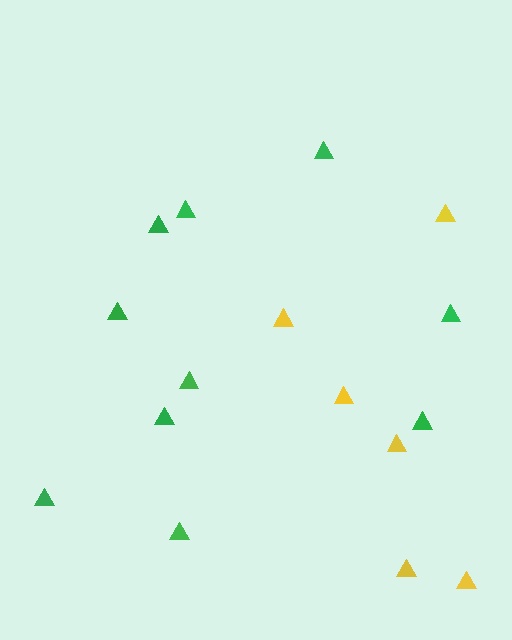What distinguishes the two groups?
There are 2 groups: one group of yellow triangles (6) and one group of green triangles (10).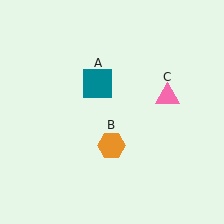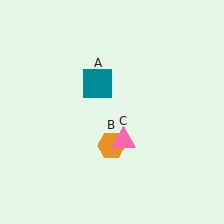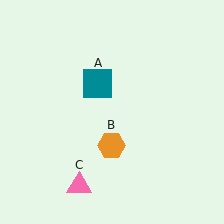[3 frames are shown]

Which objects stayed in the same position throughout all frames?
Teal square (object A) and orange hexagon (object B) remained stationary.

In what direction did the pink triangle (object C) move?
The pink triangle (object C) moved down and to the left.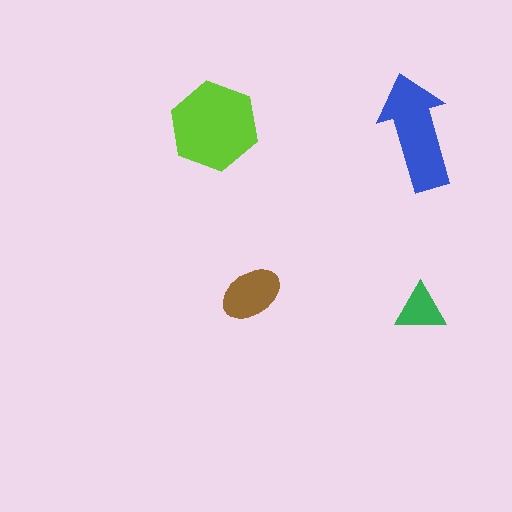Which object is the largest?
The lime hexagon.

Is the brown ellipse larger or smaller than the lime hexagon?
Smaller.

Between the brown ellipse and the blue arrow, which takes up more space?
The blue arrow.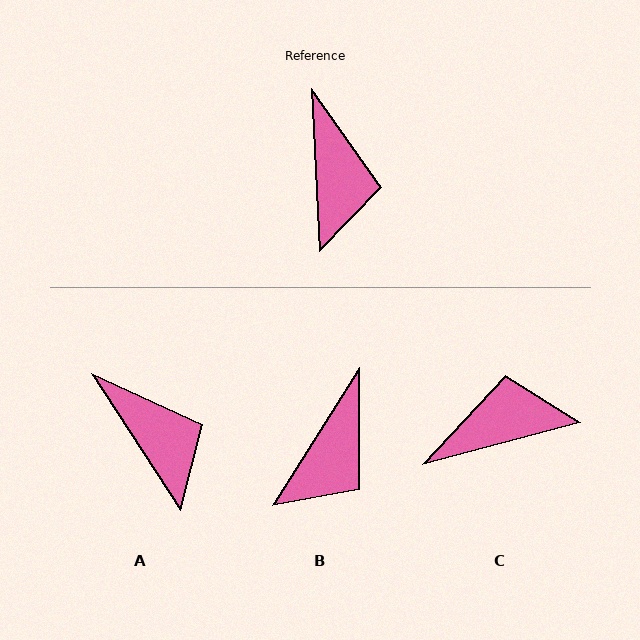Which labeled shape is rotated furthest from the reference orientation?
C, about 102 degrees away.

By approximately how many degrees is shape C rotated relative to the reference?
Approximately 102 degrees counter-clockwise.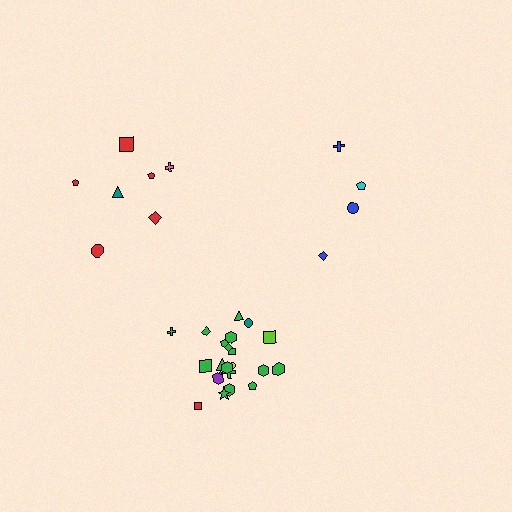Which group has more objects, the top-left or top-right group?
The top-left group.